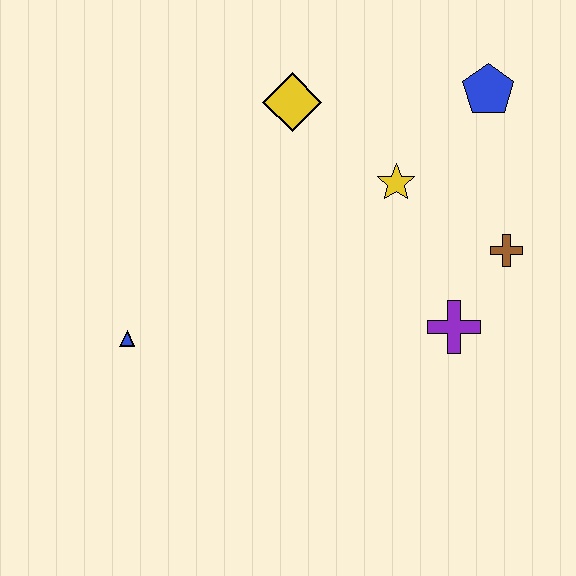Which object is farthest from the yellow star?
The blue triangle is farthest from the yellow star.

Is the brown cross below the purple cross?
No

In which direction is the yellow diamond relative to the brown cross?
The yellow diamond is to the left of the brown cross.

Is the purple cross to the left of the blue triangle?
No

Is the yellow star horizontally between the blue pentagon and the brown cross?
No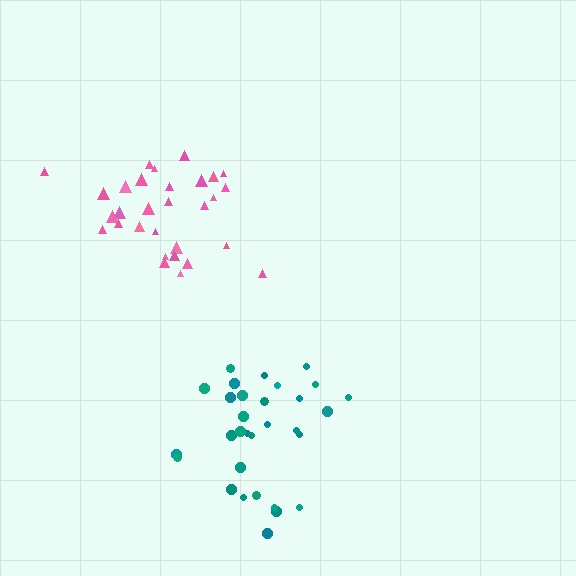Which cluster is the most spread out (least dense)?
Teal.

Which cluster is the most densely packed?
Pink.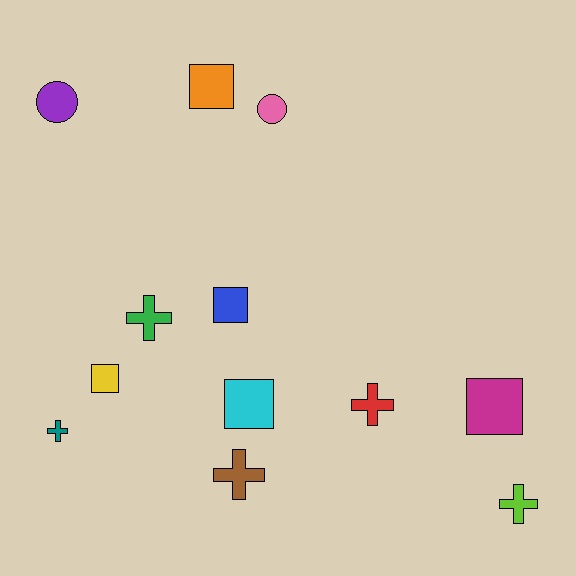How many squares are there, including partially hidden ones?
There are 5 squares.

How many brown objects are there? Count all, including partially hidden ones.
There is 1 brown object.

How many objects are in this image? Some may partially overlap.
There are 12 objects.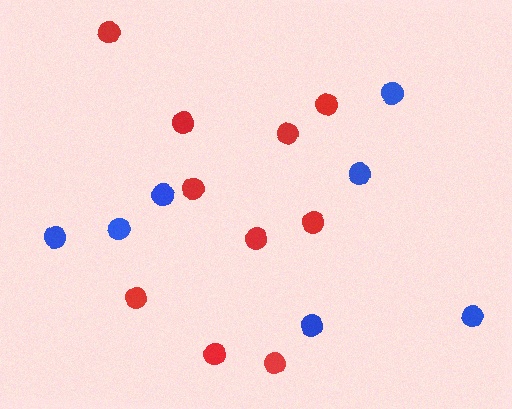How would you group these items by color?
There are 2 groups: one group of red circles (10) and one group of blue circles (7).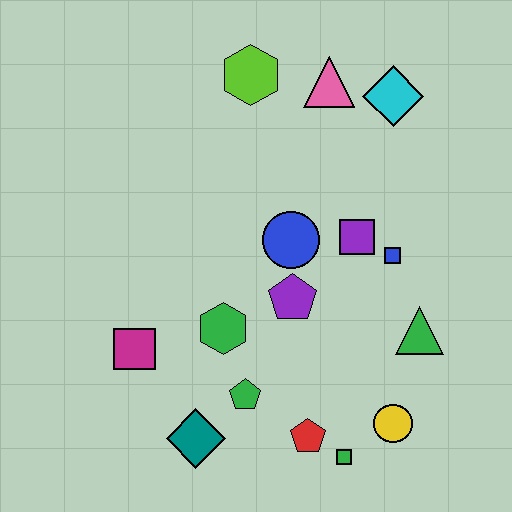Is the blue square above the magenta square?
Yes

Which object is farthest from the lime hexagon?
The green square is farthest from the lime hexagon.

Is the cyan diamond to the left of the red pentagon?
No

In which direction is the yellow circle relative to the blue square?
The yellow circle is below the blue square.